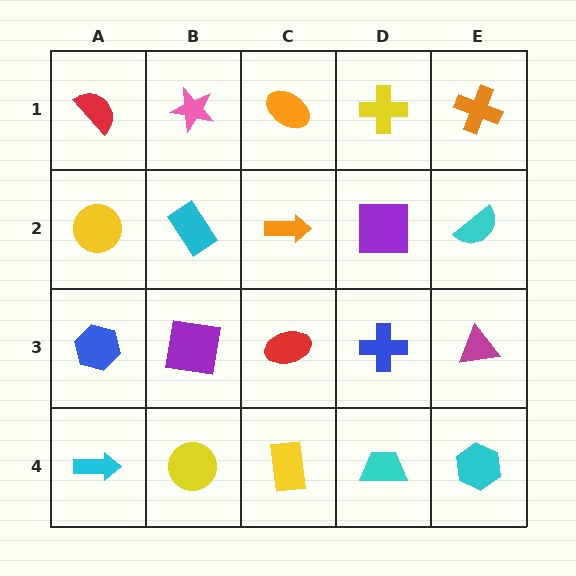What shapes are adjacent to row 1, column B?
A cyan rectangle (row 2, column B), a red semicircle (row 1, column A), an orange ellipse (row 1, column C).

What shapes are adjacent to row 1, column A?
A yellow circle (row 2, column A), a pink star (row 1, column B).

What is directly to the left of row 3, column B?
A blue hexagon.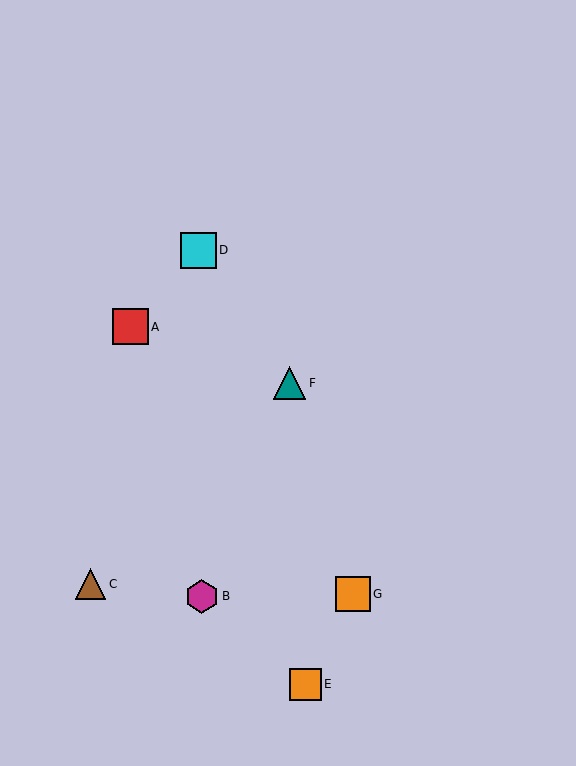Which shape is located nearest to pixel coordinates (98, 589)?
The brown triangle (labeled C) at (91, 584) is nearest to that location.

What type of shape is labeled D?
Shape D is a cyan square.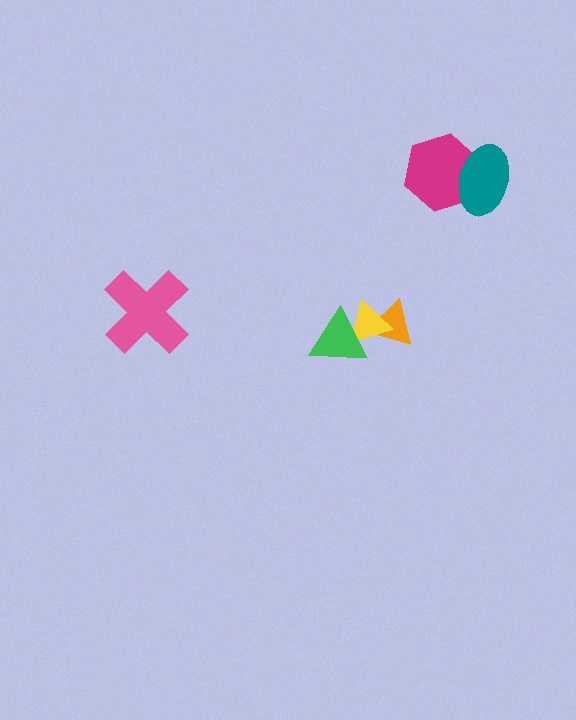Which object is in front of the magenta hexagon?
The teal ellipse is in front of the magenta hexagon.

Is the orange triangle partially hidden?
Yes, it is partially covered by another shape.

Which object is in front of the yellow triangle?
The green triangle is in front of the yellow triangle.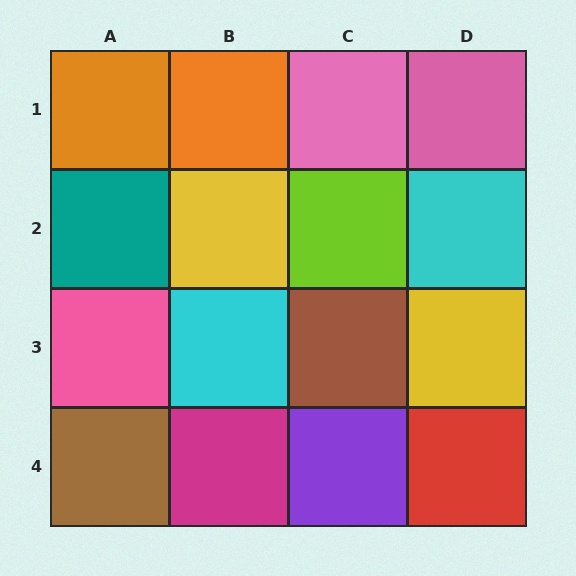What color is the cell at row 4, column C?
Purple.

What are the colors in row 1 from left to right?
Orange, orange, pink, pink.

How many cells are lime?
1 cell is lime.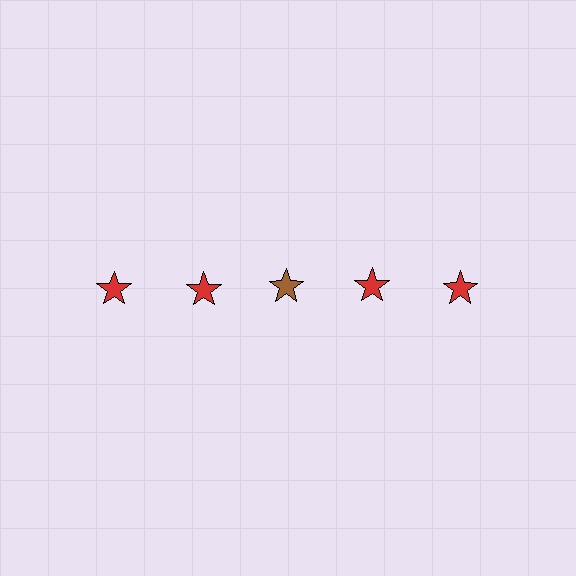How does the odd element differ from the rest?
It has a different color: brown instead of red.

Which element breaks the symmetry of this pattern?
The brown star in the top row, center column breaks the symmetry. All other shapes are red stars.